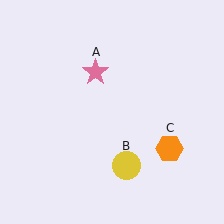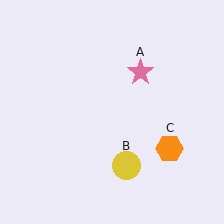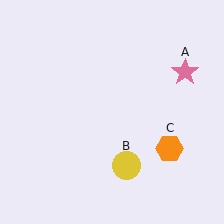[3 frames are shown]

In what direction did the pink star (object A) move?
The pink star (object A) moved right.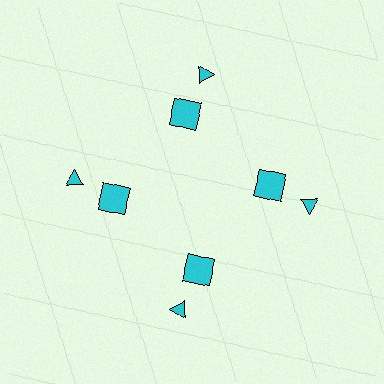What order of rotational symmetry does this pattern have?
This pattern has 4-fold rotational symmetry.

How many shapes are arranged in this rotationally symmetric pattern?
There are 8 shapes, arranged in 4 groups of 2.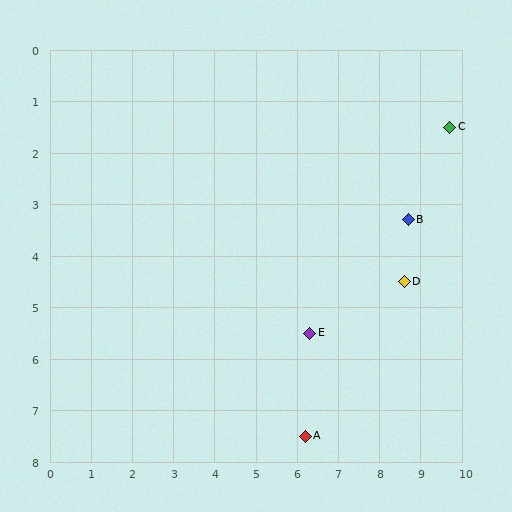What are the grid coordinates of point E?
Point E is at approximately (6.3, 5.5).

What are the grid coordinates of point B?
Point B is at approximately (8.7, 3.3).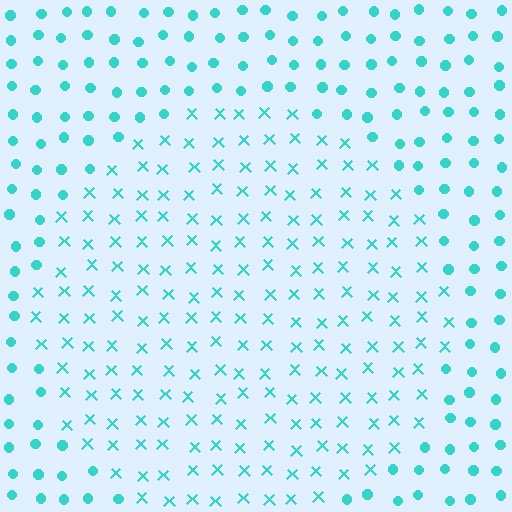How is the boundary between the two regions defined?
The boundary is defined by a change in element shape: X marks inside vs. circles outside. All elements share the same color and spacing.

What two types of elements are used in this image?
The image uses X marks inside the circle region and circles outside it.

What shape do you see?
I see a circle.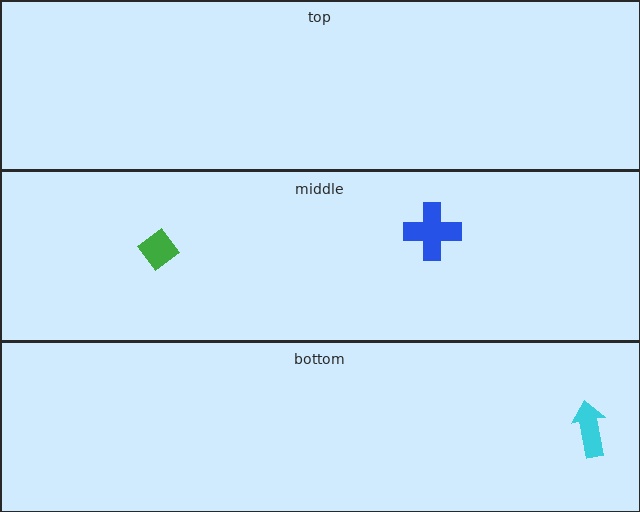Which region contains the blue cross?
The middle region.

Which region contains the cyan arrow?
The bottom region.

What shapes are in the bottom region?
The cyan arrow.